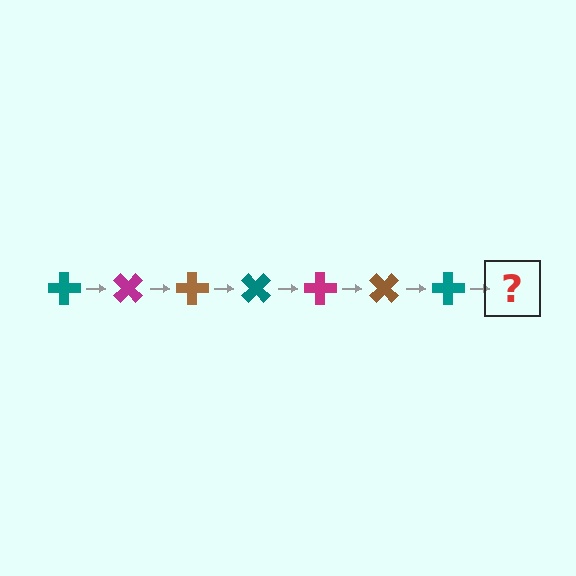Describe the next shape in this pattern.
It should be a magenta cross, rotated 315 degrees from the start.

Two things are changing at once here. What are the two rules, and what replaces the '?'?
The two rules are that it rotates 45 degrees each step and the color cycles through teal, magenta, and brown. The '?' should be a magenta cross, rotated 315 degrees from the start.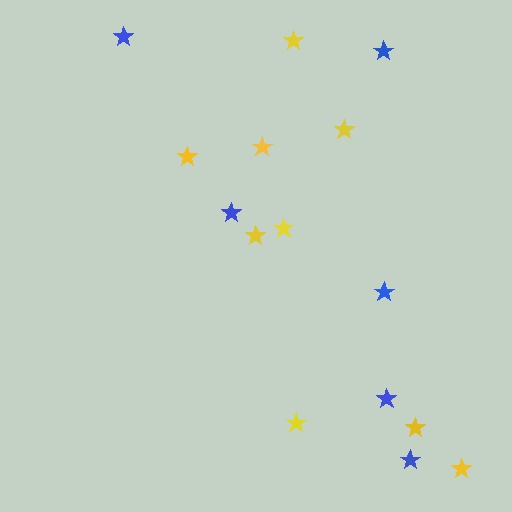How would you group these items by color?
There are 2 groups: one group of blue stars (6) and one group of yellow stars (9).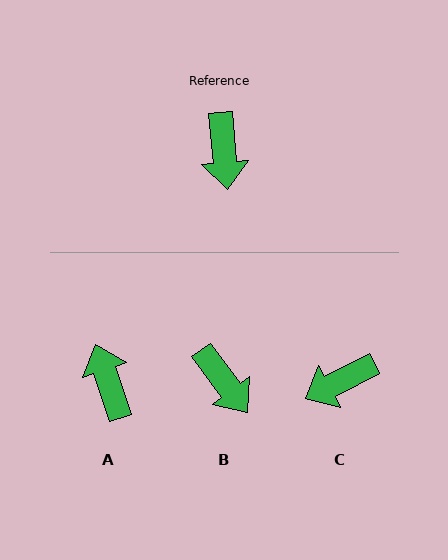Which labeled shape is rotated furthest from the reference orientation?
A, about 166 degrees away.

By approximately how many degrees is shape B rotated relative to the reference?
Approximately 31 degrees counter-clockwise.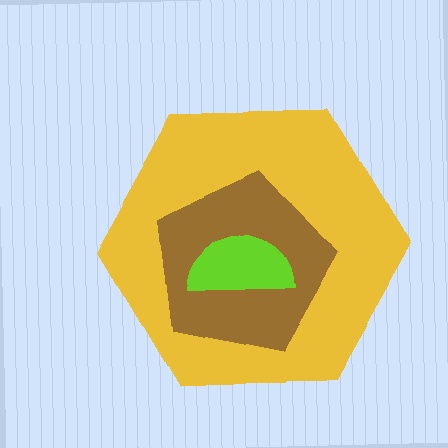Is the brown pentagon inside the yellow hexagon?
Yes.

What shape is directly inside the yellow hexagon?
The brown pentagon.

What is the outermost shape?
The yellow hexagon.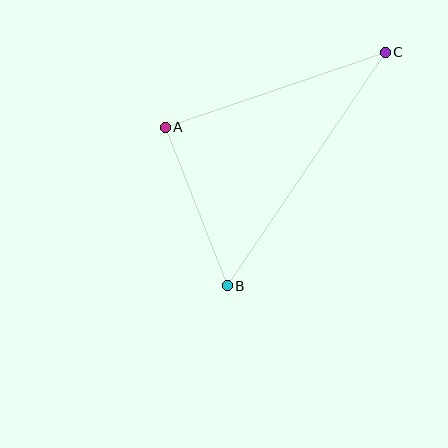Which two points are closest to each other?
Points A and B are closest to each other.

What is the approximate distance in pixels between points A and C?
The distance between A and C is approximately 233 pixels.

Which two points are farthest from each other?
Points B and C are farthest from each other.